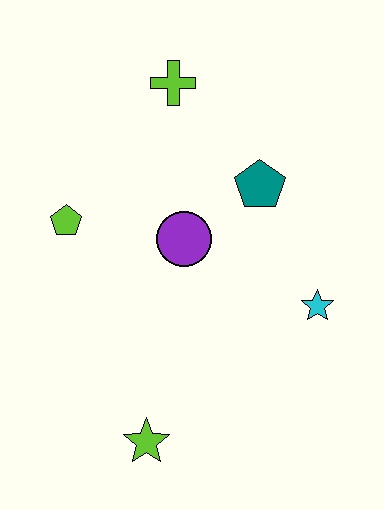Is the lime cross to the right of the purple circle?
No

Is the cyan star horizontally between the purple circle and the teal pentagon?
No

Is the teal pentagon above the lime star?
Yes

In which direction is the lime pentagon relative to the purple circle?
The lime pentagon is to the left of the purple circle.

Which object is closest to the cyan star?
The teal pentagon is closest to the cyan star.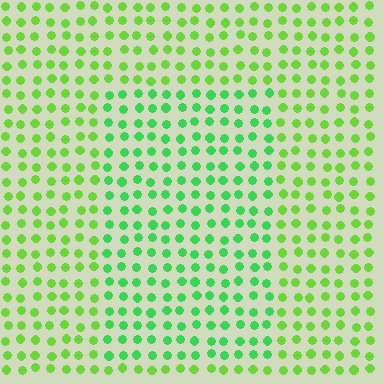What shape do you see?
I see a rectangle.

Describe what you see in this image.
The image is filled with small lime elements in a uniform arrangement. A rectangle-shaped region is visible where the elements are tinted to a slightly different hue, forming a subtle color boundary.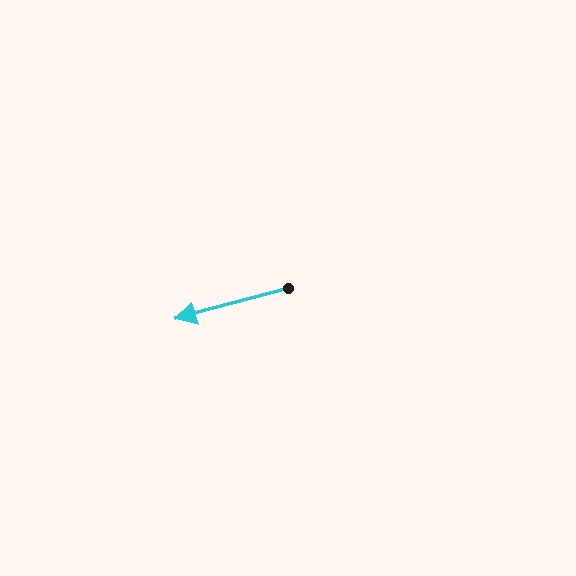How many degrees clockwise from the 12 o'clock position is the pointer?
Approximately 255 degrees.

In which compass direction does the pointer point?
West.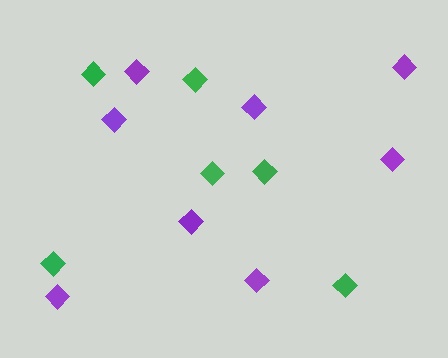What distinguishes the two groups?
There are 2 groups: one group of purple diamonds (8) and one group of green diamonds (6).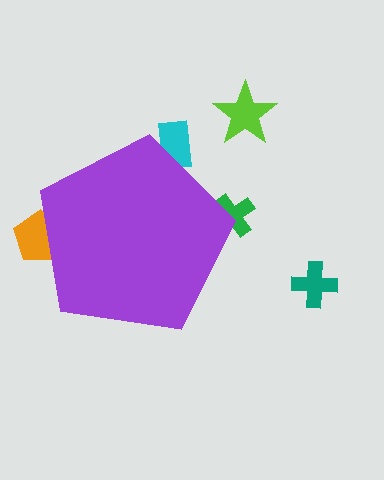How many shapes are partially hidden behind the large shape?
3 shapes are partially hidden.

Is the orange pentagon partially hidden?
Yes, the orange pentagon is partially hidden behind the purple pentagon.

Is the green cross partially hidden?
Yes, the green cross is partially hidden behind the purple pentagon.